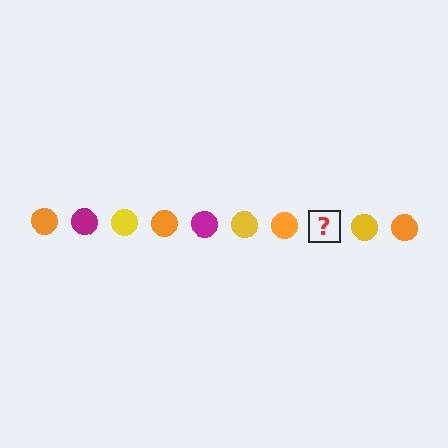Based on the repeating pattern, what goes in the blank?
The blank should be a magenta circle.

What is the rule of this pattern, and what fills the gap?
The rule is that the pattern cycles through orange, magenta, yellow circles. The gap should be filled with a magenta circle.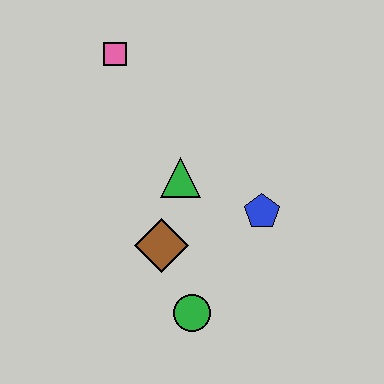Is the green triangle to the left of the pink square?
No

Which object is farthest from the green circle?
The pink square is farthest from the green circle.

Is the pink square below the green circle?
No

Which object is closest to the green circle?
The brown diamond is closest to the green circle.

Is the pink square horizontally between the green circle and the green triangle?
No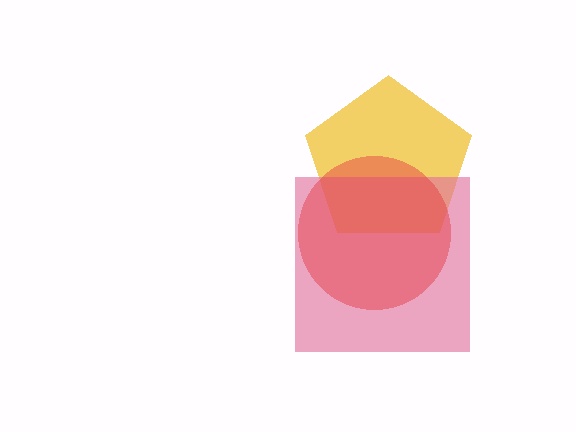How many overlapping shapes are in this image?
There are 3 overlapping shapes in the image.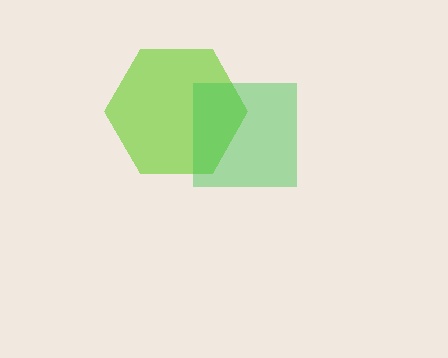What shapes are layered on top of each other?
The layered shapes are: a lime hexagon, a green square.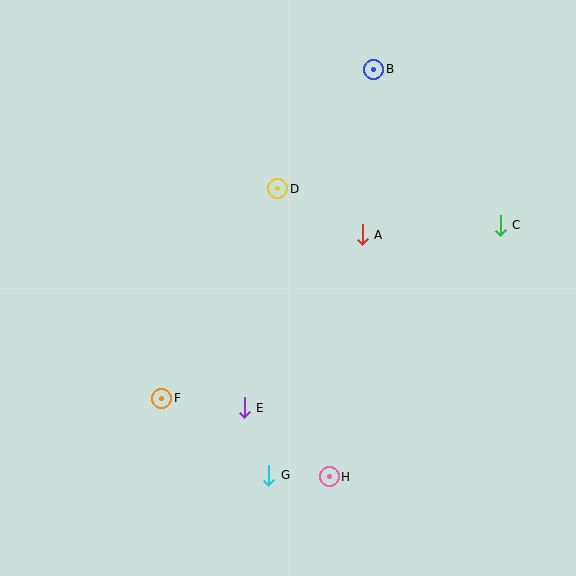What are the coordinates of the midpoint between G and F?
The midpoint between G and F is at (215, 437).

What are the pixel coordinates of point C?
Point C is at (500, 225).